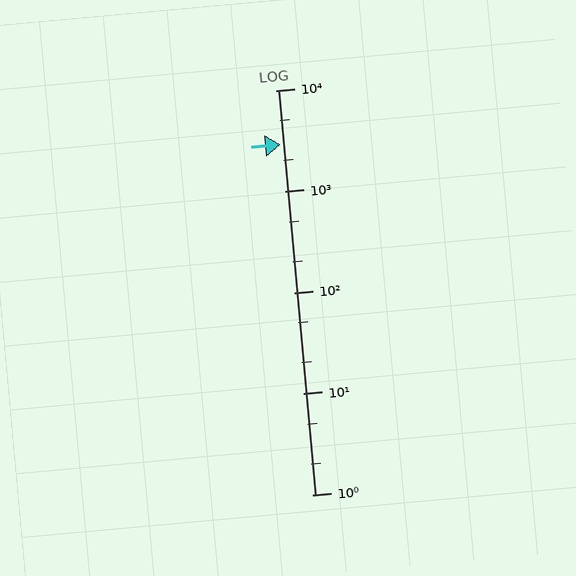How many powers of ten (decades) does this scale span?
The scale spans 4 decades, from 1 to 10000.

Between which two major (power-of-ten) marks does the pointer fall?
The pointer is between 1000 and 10000.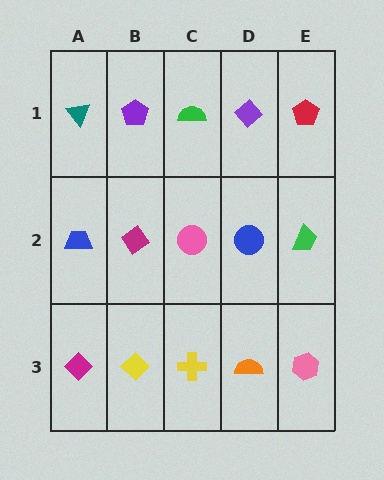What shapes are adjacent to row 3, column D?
A blue circle (row 2, column D), a yellow cross (row 3, column C), a pink hexagon (row 3, column E).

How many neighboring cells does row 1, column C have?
3.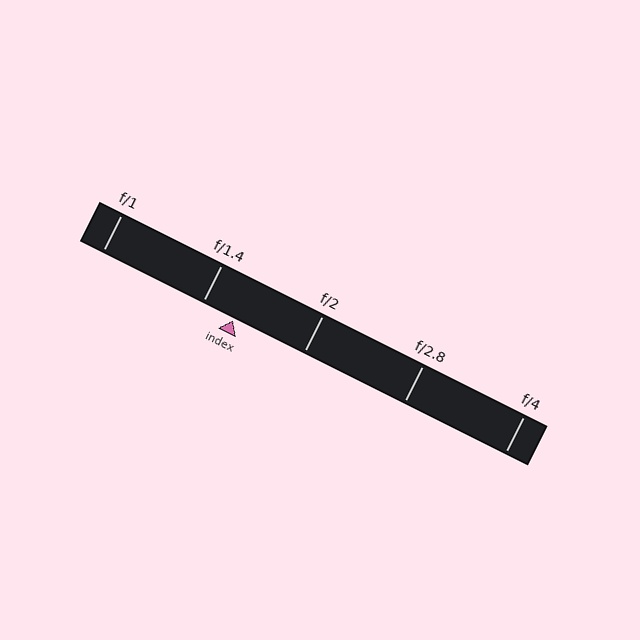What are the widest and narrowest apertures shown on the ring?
The widest aperture shown is f/1 and the narrowest is f/4.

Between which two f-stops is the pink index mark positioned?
The index mark is between f/1.4 and f/2.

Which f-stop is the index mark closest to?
The index mark is closest to f/1.4.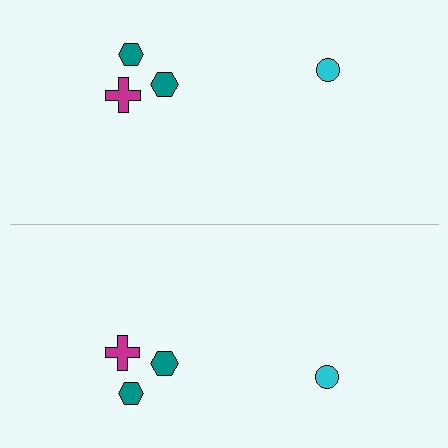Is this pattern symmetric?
Yes, this pattern has bilateral (reflection) symmetry.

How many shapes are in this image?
There are 8 shapes in this image.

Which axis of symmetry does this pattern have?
The pattern has a horizontal axis of symmetry running through the center of the image.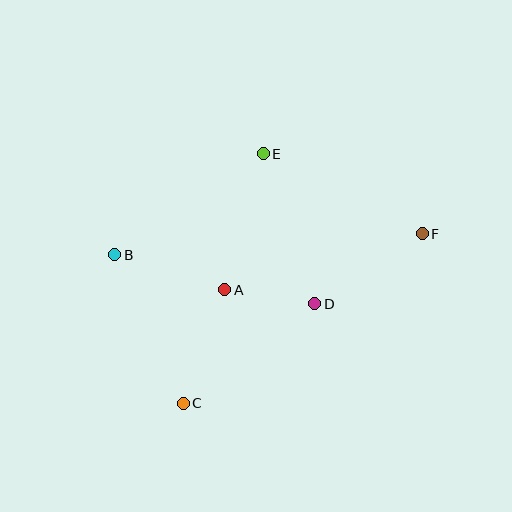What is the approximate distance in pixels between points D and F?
The distance between D and F is approximately 128 pixels.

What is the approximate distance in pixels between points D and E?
The distance between D and E is approximately 158 pixels.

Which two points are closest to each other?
Points A and D are closest to each other.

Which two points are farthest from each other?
Points B and F are farthest from each other.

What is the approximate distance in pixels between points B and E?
The distance between B and E is approximately 179 pixels.